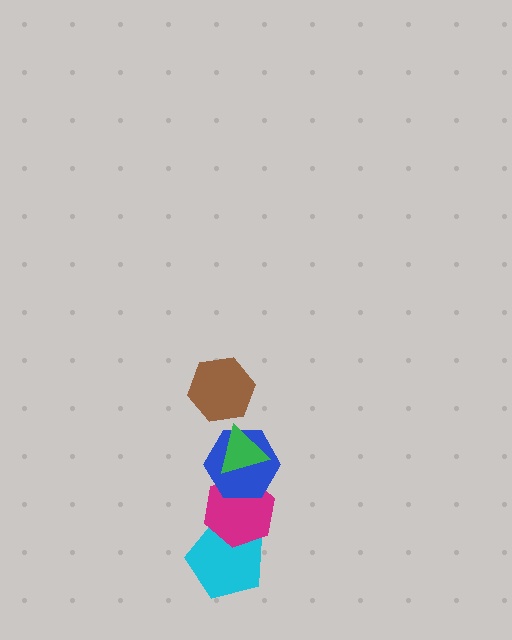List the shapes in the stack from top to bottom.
From top to bottom: the brown hexagon, the green triangle, the blue hexagon, the magenta hexagon, the cyan pentagon.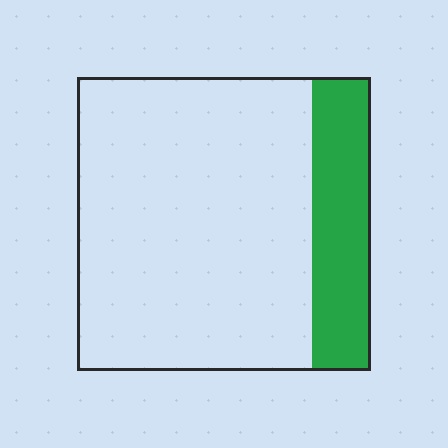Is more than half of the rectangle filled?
No.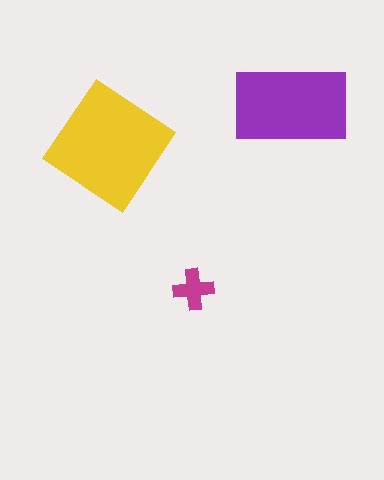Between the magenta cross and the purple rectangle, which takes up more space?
The purple rectangle.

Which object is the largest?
The yellow diamond.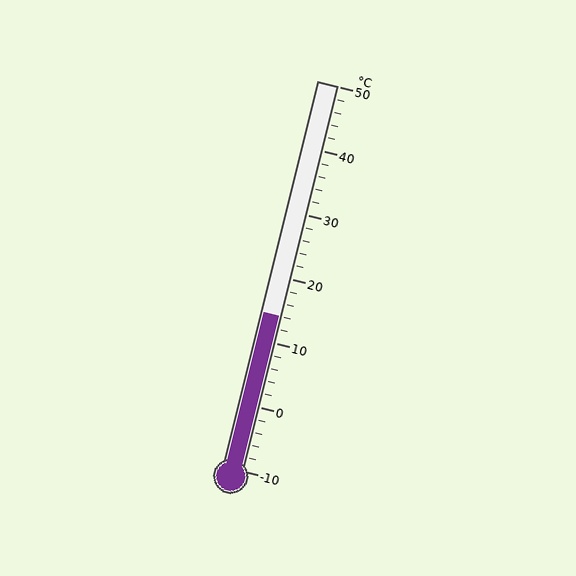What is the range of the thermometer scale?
The thermometer scale ranges from -10°C to 50°C.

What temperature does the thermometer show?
The thermometer shows approximately 14°C.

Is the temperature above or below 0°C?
The temperature is above 0°C.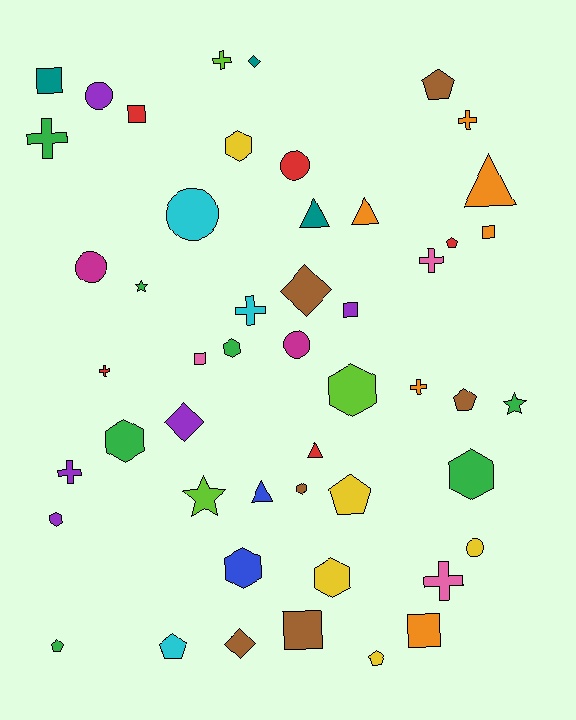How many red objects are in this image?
There are 5 red objects.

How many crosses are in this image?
There are 9 crosses.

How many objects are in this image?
There are 50 objects.